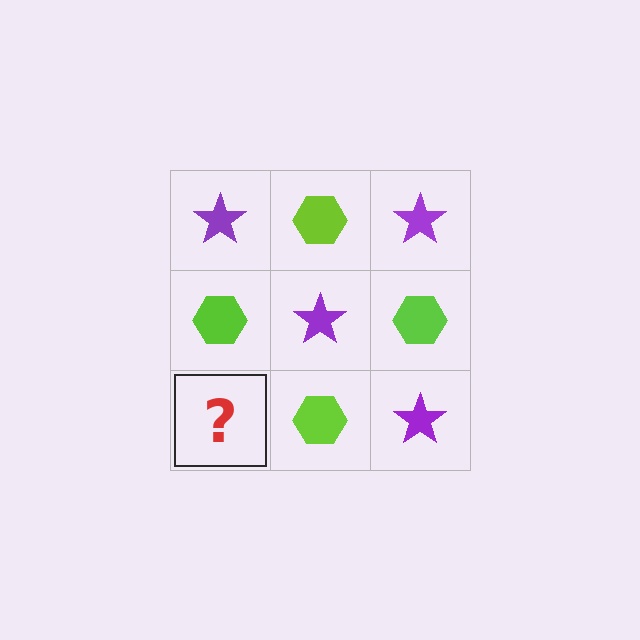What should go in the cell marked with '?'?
The missing cell should contain a purple star.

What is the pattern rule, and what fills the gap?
The rule is that it alternates purple star and lime hexagon in a checkerboard pattern. The gap should be filled with a purple star.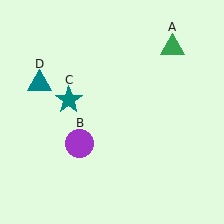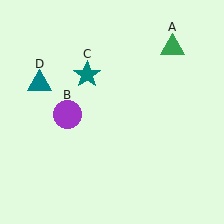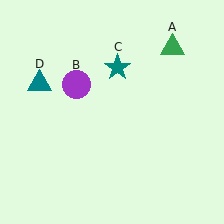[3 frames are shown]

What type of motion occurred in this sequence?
The purple circle (object B), teal star (object C) rotated clockwise around the center of the scene.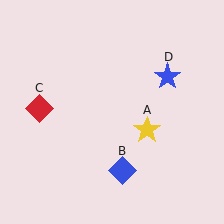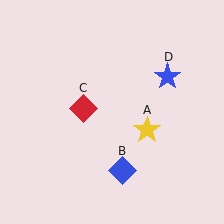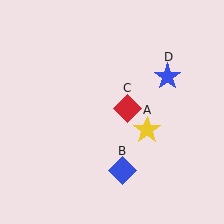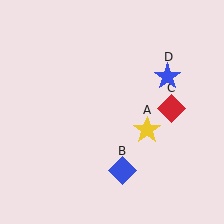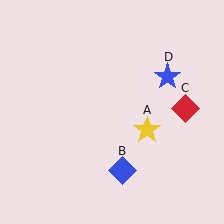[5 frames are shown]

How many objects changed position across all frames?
1 object changed position: red diamond (object C).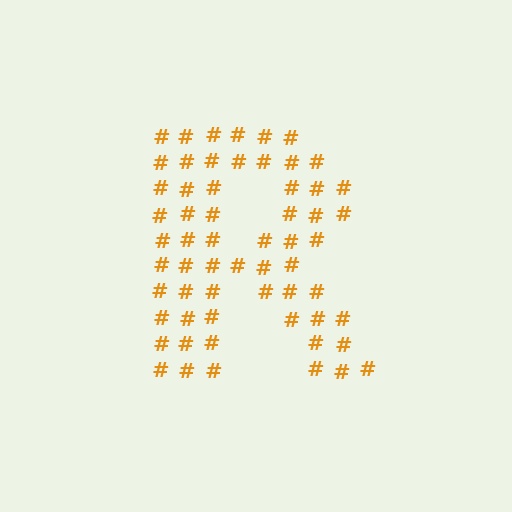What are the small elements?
The small elements are hash symbols.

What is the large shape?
The large shape is the letter R.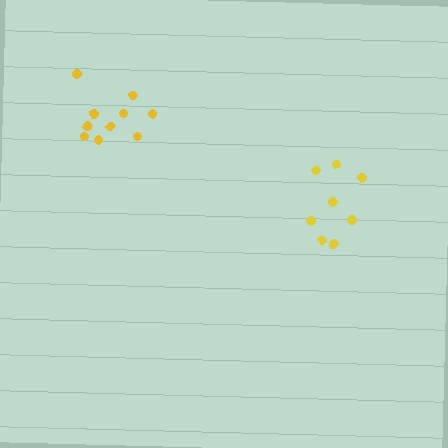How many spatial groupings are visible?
There are 2 spatial groupings.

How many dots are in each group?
Group 1: 8 dots, Group 2: 10 dots (18 total).